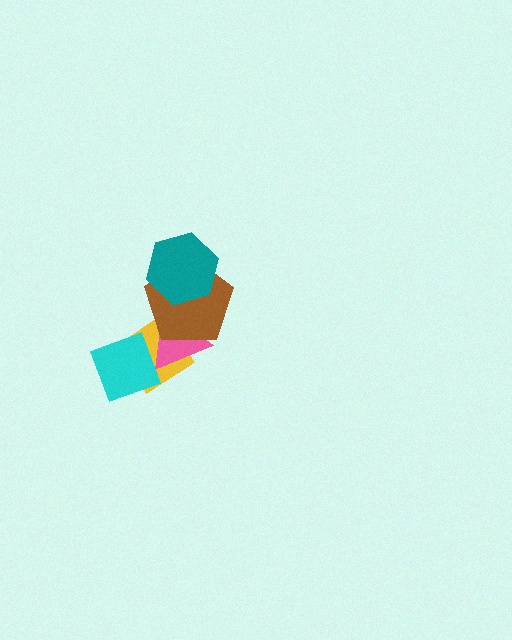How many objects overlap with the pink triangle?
3 objects overlap with the pink triangle.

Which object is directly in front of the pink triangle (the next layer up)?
The cyan diamond is directly in front of the pink triangle.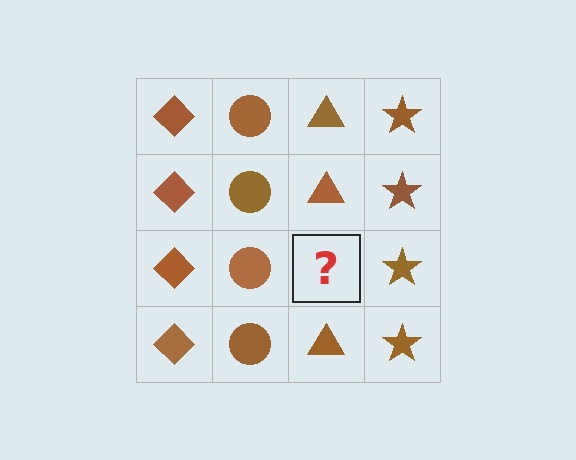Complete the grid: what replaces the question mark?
The question mark should be replaced with a brown triangle.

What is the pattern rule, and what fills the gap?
The rule is that each column has a consistent shape. The gap should be filled with a brown triangle.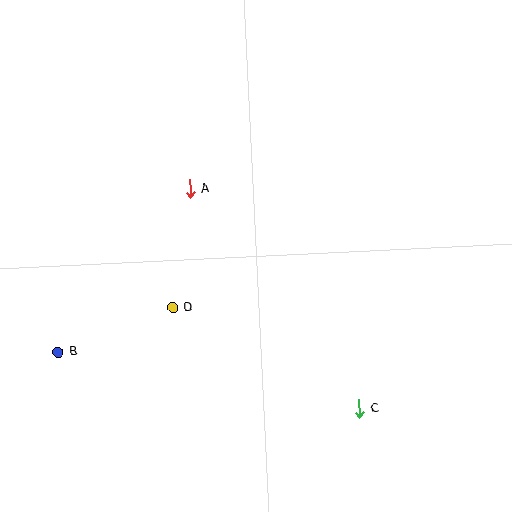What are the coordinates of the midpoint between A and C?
The midpoint between A and C is at (274, 299).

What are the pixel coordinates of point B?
Point B is at (58, 352).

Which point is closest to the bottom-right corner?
Point C is closest to the bottom-right corner.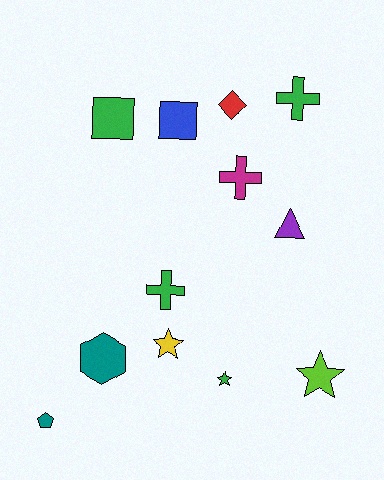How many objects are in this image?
There are 12 objects.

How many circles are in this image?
There are no circles.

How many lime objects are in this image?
There is 1 lime object.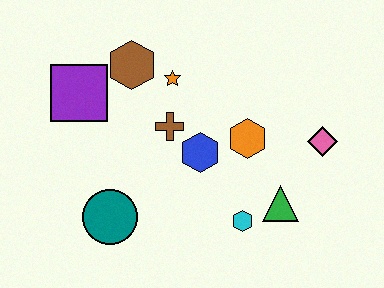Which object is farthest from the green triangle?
The purple square is farthest from the green triangle.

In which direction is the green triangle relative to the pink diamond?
The green triangle is below the pink diamond.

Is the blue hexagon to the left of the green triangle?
Yes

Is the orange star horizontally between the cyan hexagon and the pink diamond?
No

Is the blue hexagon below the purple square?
Yes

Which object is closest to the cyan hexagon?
The green triangle is closest to the cyan hexagon.